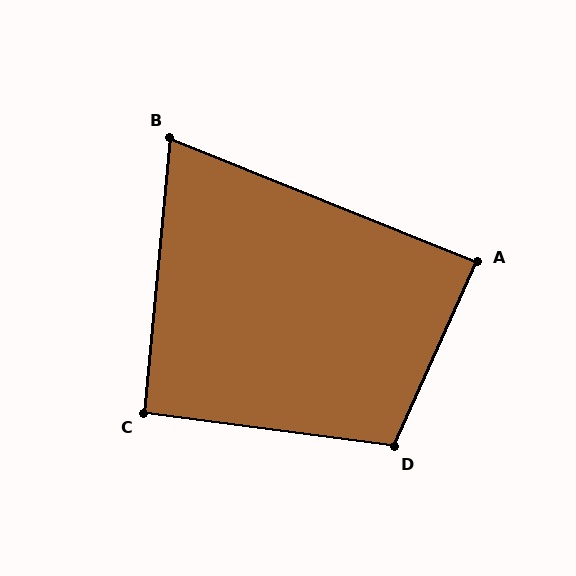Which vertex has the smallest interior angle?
B, at approximately 73 degrees.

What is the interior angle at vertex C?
Approximately 92 degrees (approximately right).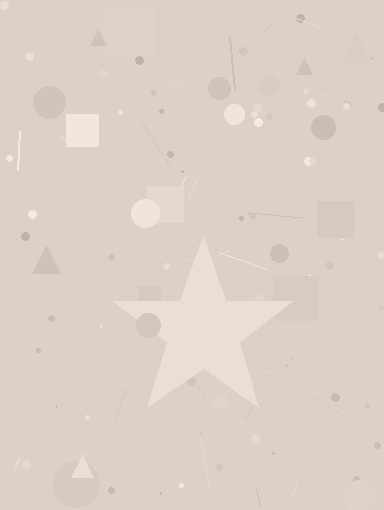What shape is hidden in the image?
A star is hidden in the image.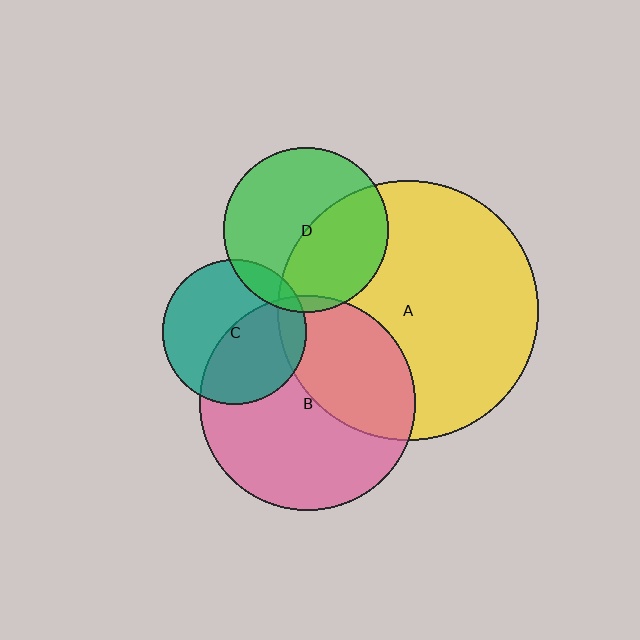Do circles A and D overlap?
Yes.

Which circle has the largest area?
Circle A (yellow).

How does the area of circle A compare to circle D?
Approximately 2.5 times.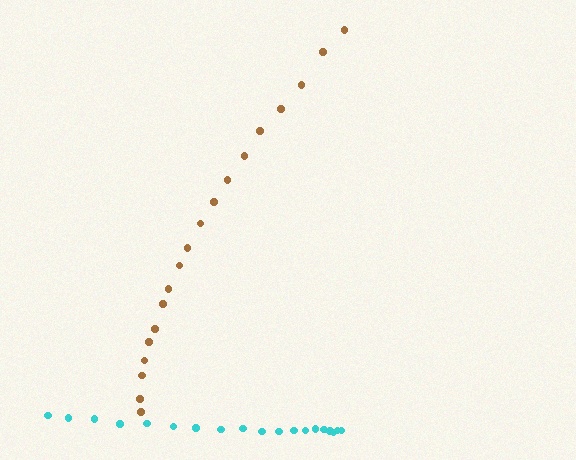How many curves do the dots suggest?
There are 2 distinct paths.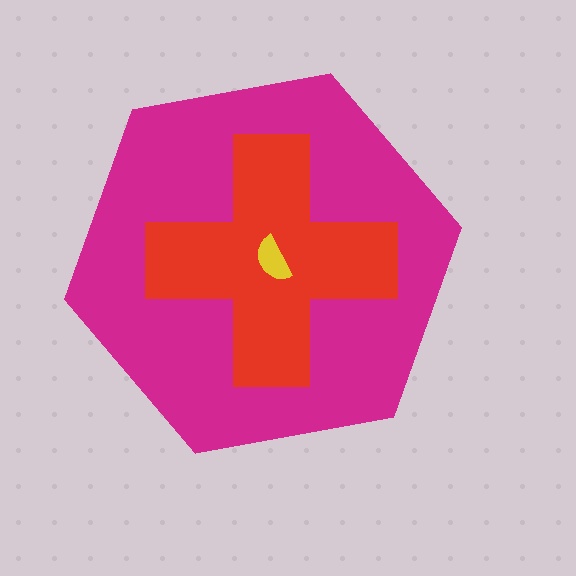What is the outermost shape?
The magenta hexagon.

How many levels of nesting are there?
3.